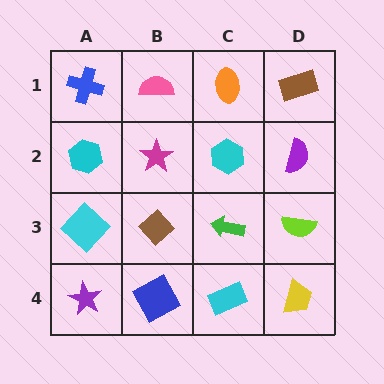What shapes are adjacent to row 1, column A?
A cyan hexagon (row 2, column A), a pink semicircle (row 1, column B).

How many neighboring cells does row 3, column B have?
4.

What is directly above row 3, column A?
A cyan hexagon.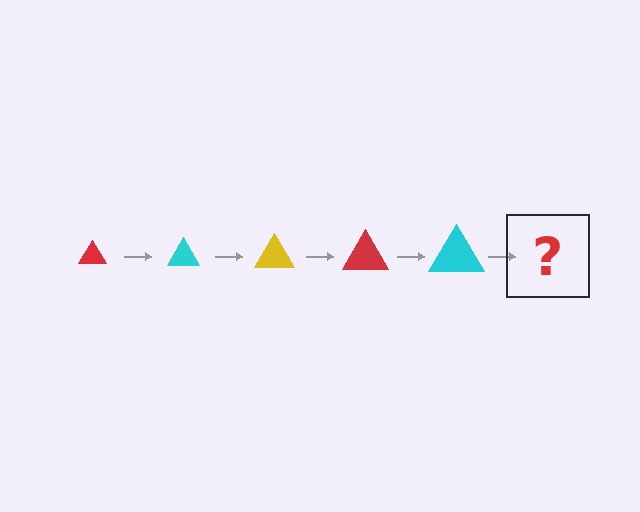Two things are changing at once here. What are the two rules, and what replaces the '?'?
The two rules are that the triangle grows larger each step and the color cycles through red, cyan, and yellow. The '?' should be a yellow triangle, larger than the previous one.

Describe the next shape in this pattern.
It should be a yellow triangle, larger than the previous one.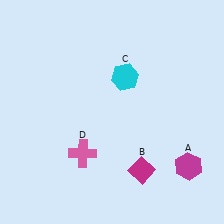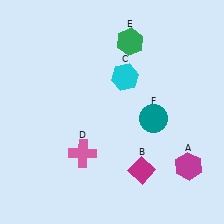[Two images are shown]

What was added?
A green hexagon (E), a teal circle (F) were added in Image 2.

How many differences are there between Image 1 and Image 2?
There are 2 differences between the two images.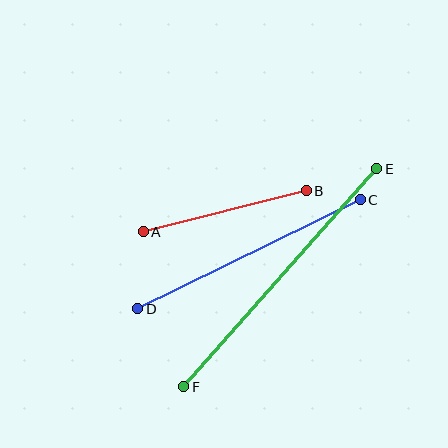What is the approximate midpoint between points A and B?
The midpoint is at approximately (225, 211) pixels.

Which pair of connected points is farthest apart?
Points E and F are farthest apart.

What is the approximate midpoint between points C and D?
The midpoint is at approximately (249, 254) pixels.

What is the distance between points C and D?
The distance is approximately 248 pixels.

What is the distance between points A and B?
The distance is approximately 168 pixels.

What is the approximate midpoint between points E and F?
The midpoint is at approximately (280, 278) pixels.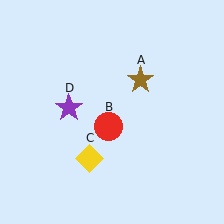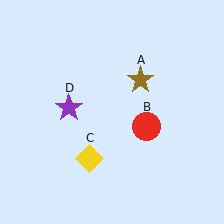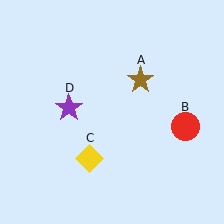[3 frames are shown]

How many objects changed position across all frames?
1 object changed position: red circle (object B).